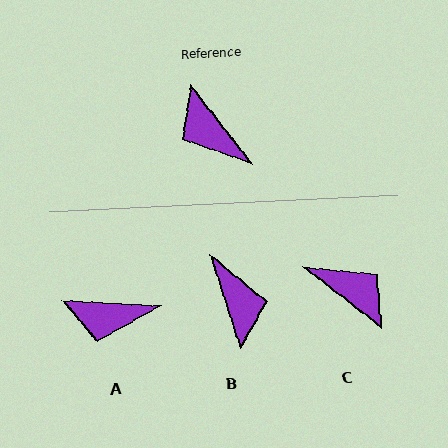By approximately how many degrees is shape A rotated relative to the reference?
Approximately 49 degrees counter-clockwise.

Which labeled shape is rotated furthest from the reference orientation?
C, about 166 degrees away.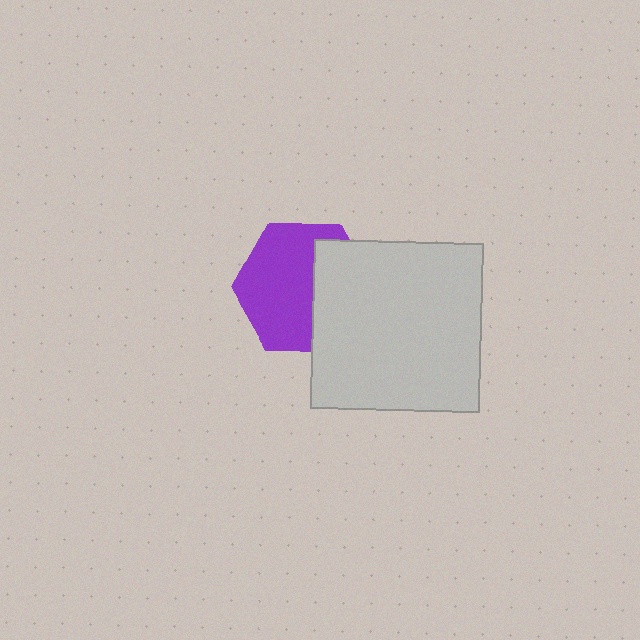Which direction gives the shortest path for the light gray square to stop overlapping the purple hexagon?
Moving right gives the shortest separation.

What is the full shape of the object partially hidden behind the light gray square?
The partially hidden object is a purple hexagon.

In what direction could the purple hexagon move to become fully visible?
The purple hexagon could move left. That would shift it out from behind the light gray square entirely.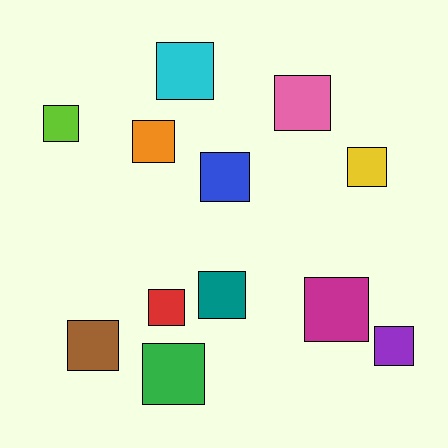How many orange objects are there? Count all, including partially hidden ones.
There is 1 orange object.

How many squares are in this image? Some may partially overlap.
There are 12 squares.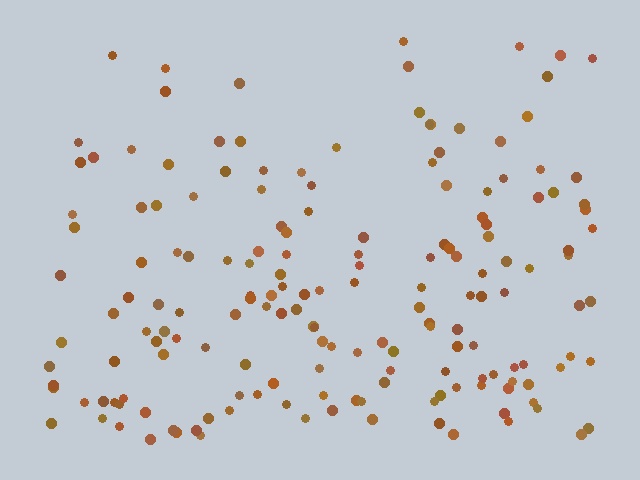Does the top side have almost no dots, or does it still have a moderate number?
Still a moderate number, just noticeably fewer than the bottom.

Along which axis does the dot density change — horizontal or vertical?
Vertical.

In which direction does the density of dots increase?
From top to bottom, with the bottom side densest.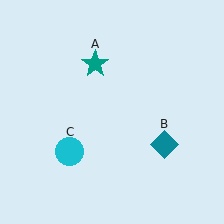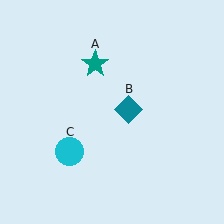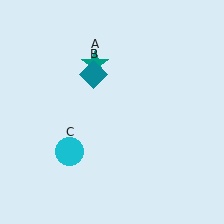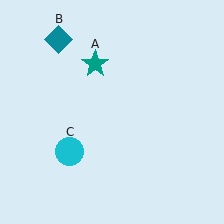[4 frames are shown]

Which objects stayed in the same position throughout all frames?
Teal star (object A) and cyan circle (object C) remained stationary.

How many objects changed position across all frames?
1 object changed position: teal diamond (object B).